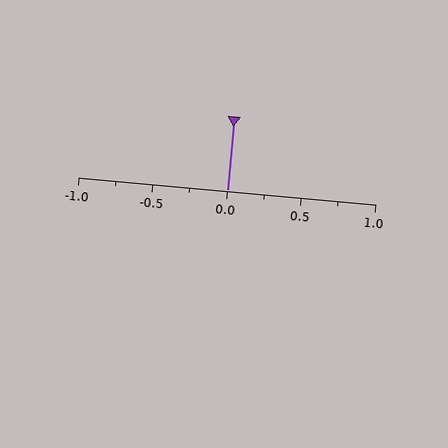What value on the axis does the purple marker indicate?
The marker indicates approximately 0.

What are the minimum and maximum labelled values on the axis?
The axis runs from -1.0 to 1.0.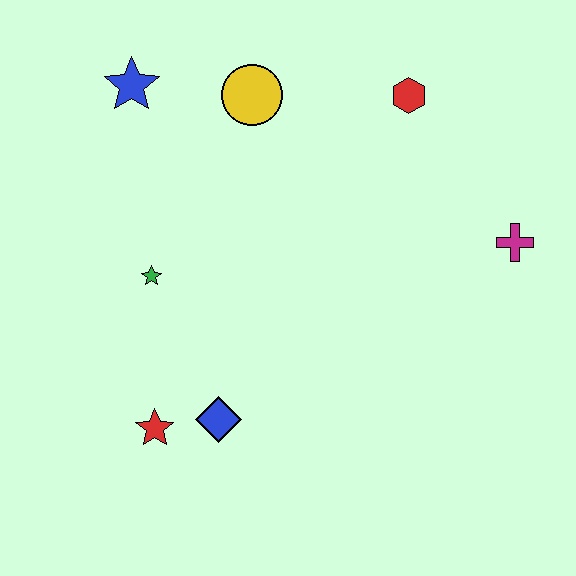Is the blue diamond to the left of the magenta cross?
Yes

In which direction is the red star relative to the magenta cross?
The red star is to the left of the magenta cross.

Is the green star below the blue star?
Yes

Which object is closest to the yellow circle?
The blue star is closest to the yellow circle.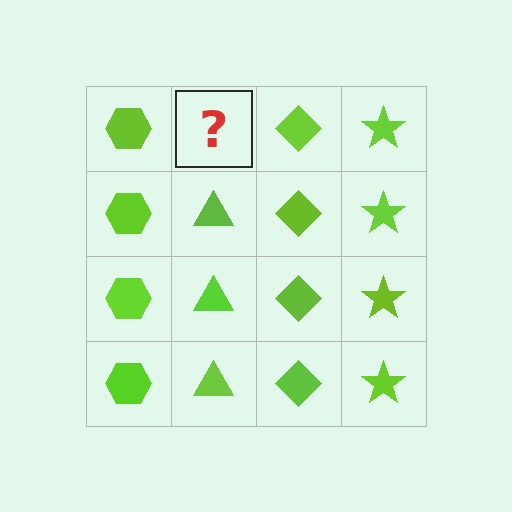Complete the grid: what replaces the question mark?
The question mark should be replaced with a lime triangle.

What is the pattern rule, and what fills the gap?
The rule is that each column has a consistent shape. The gap should be filled with a lime triangle.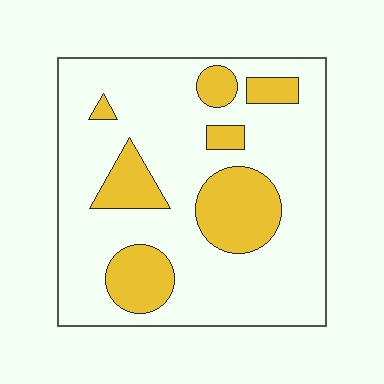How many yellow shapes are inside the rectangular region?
7.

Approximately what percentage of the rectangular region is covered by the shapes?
Approximately 25%.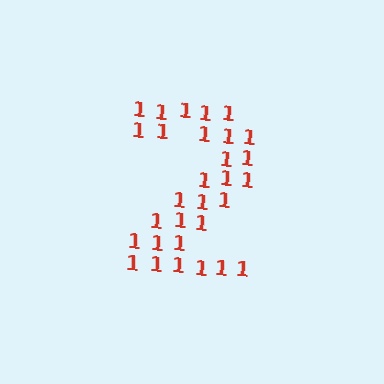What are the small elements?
The small elements are digit 1's.